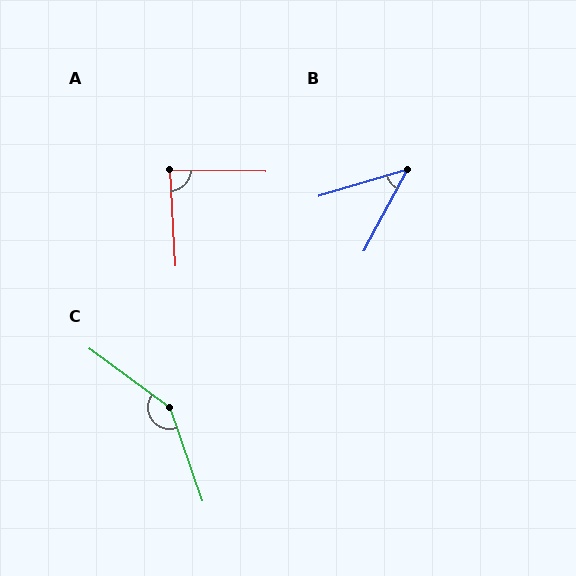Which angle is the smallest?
B, at approximately 46 degrees.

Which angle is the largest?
C, at approximately 146 degrees.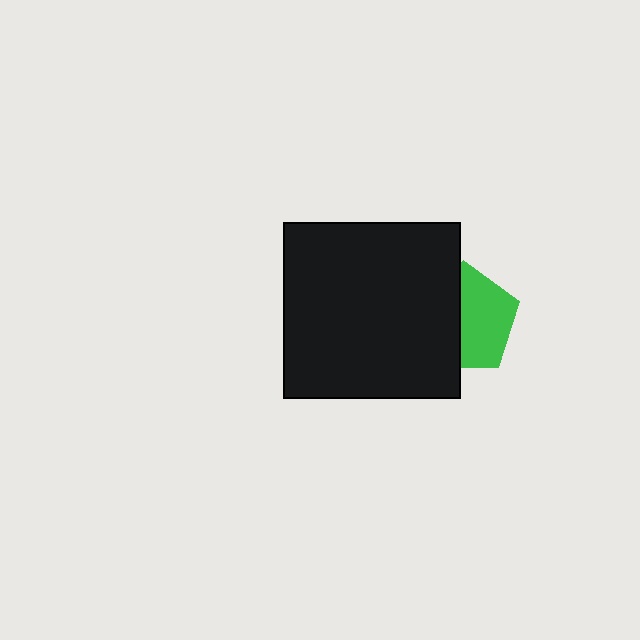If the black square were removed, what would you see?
You would see the complete green pentagon.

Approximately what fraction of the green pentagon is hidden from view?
Roughly 47% of the green pentagon is hidden behind the black square.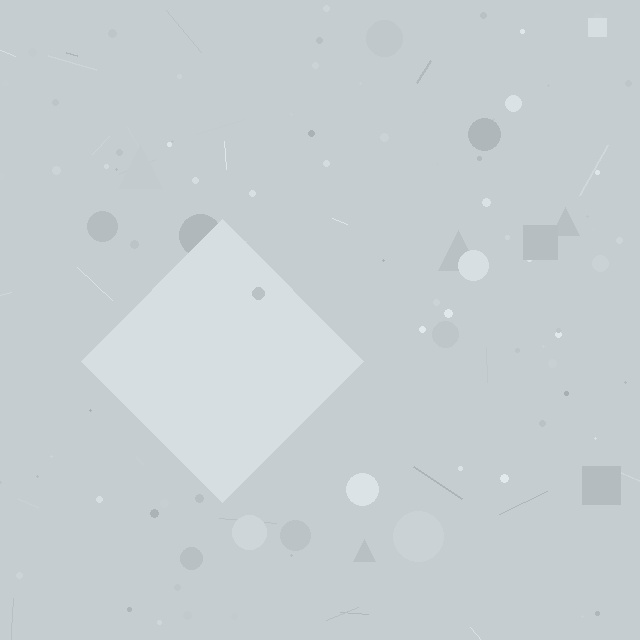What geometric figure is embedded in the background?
A diamond is embedded in the background.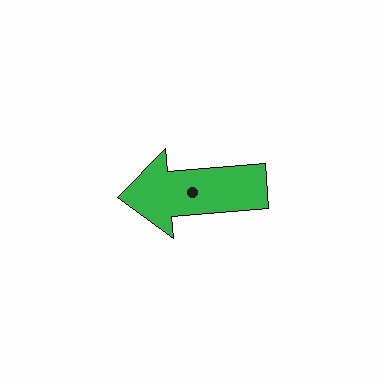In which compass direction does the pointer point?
West.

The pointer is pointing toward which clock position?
Roughly 9 o'clock.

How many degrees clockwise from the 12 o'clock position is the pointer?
Approximately 265 degrees.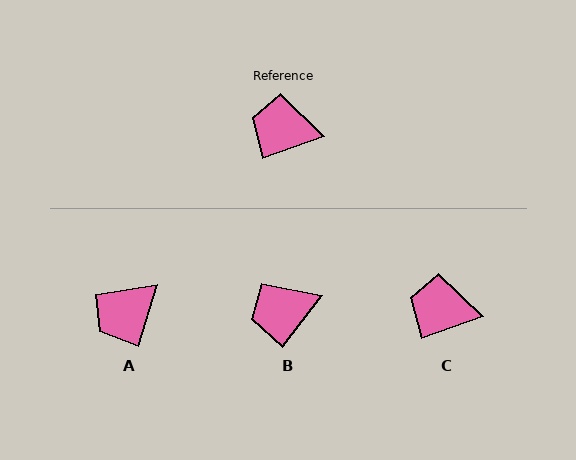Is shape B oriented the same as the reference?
No, it is off by about 33 degrees.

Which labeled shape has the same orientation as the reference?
C.